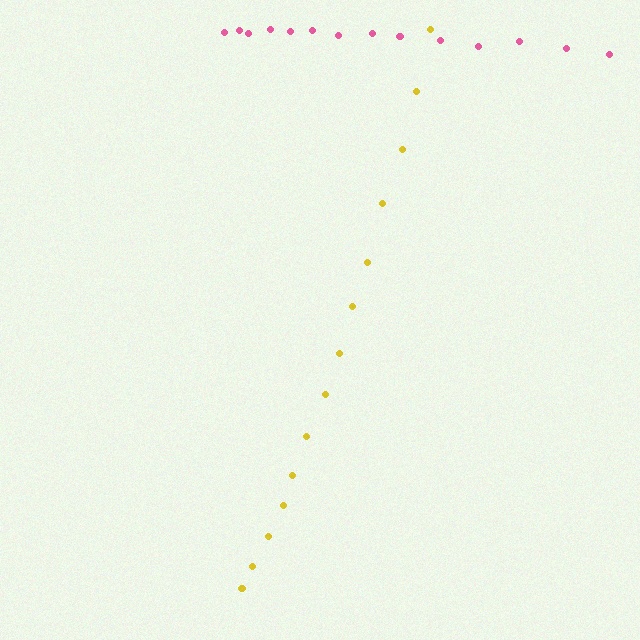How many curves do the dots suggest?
There are 2 distinct paths.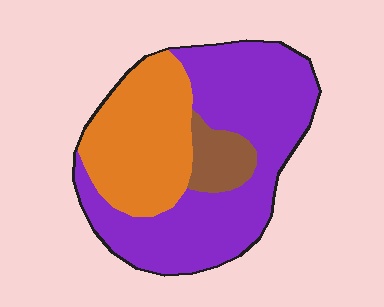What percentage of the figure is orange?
Orange takes up about one third (1/3) of the figure.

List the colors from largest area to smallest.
From largest to smallest: purple, orange, brown.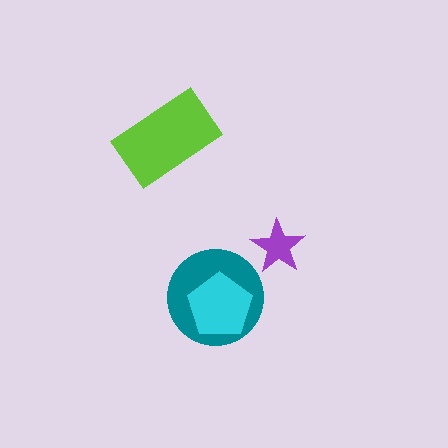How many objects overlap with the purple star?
0 objects overlap with the purple star.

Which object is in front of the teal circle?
The cyan pentagon is in front of the teal circle.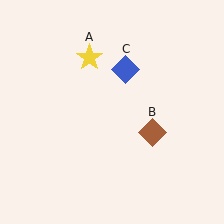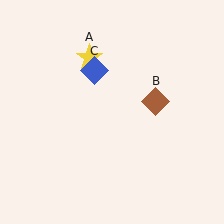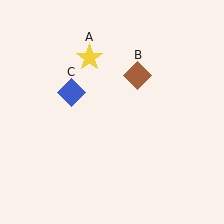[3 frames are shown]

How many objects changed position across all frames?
2 objects changed position: brown diamond (object B), blue diamond (object C).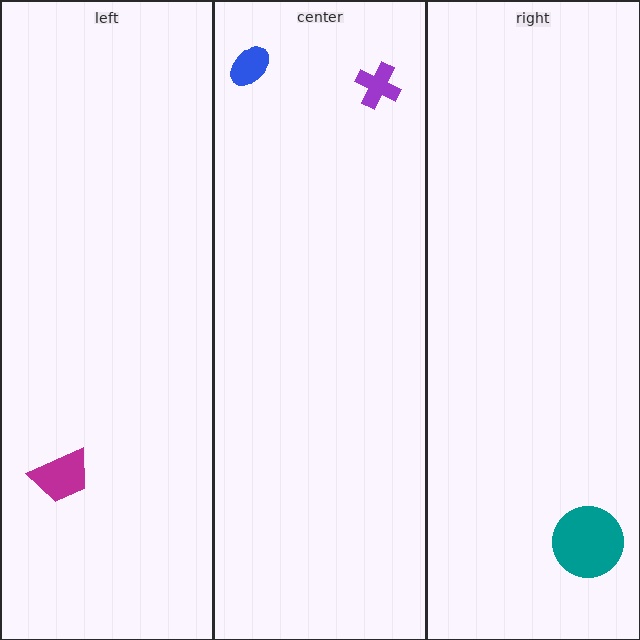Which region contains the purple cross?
The center region.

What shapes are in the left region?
The magenta trapezoid.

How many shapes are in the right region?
1.